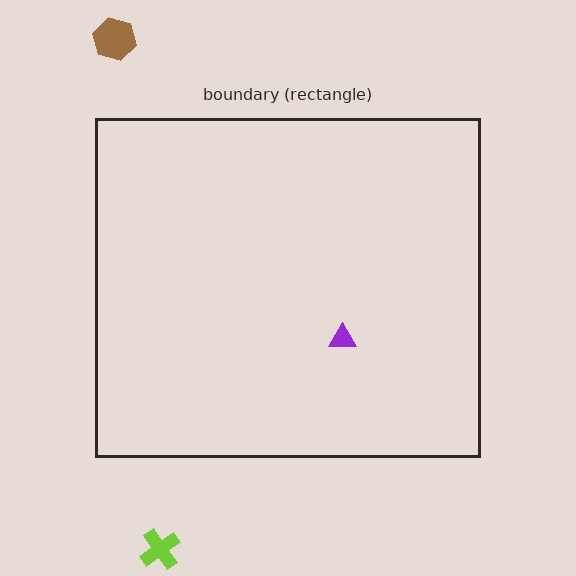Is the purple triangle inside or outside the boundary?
Inside.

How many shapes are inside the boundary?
1 inside, 2 outside.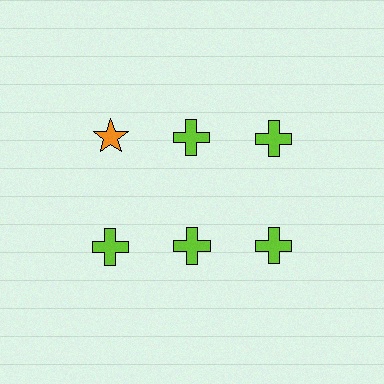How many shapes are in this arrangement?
There are 6 shapes arranged in a grid pattern.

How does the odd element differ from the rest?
It differs in both color (orange instead of lime) and shape (star instead of cross).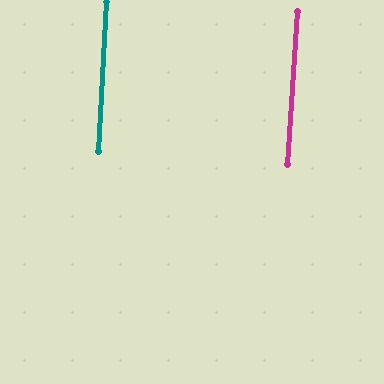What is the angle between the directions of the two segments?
Approximately 1 degree.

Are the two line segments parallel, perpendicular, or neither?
Parallel — their directions differ by only 0.8°.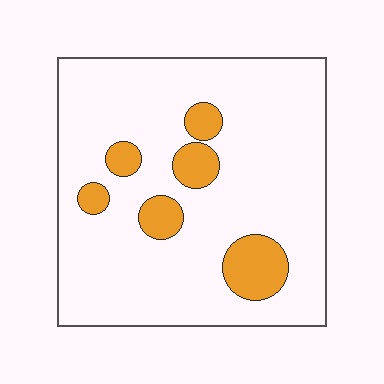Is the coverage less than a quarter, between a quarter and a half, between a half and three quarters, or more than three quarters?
Less than a quarter.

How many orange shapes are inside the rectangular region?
6.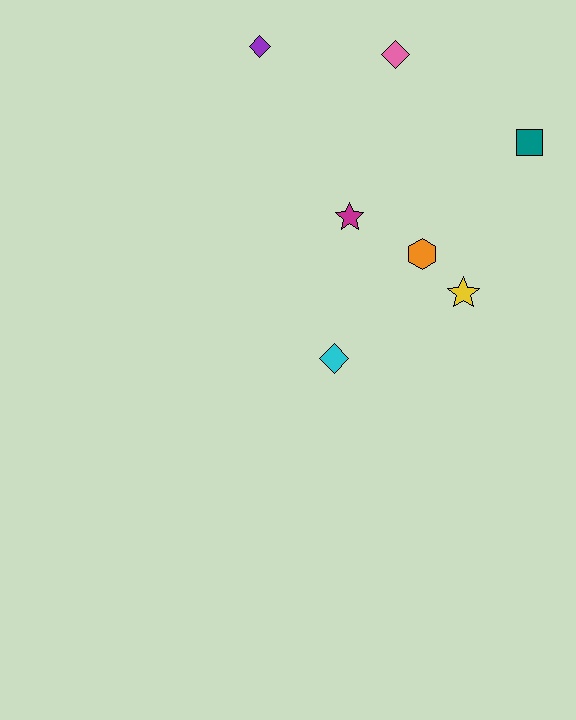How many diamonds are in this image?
There are 3 diamonds.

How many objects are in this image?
There are 7 objects.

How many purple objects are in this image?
There is 1 purple object.